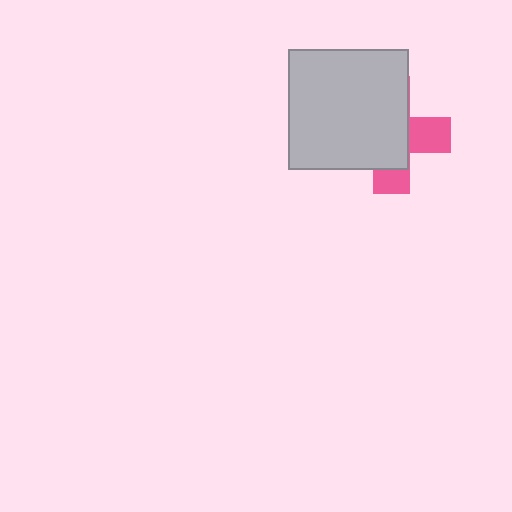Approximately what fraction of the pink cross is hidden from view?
Roughly 67% of the pink cross is hidden behind the light gray square.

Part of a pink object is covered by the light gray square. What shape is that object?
It is a cross.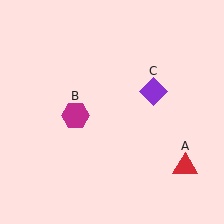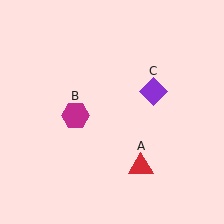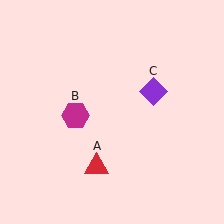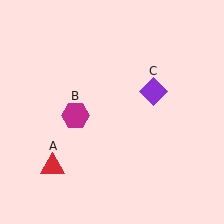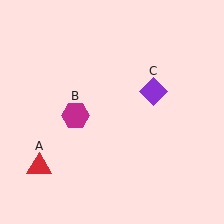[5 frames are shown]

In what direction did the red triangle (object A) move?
The red triangle (object A) moved left.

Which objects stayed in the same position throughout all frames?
Magenta hexagon (object B) and purple diamond (object C) remained stationary.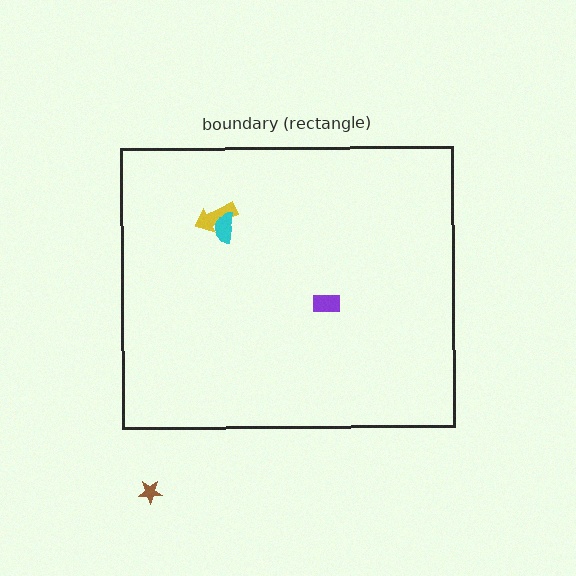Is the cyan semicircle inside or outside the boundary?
Inside.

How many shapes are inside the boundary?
3 inside, 1 outside.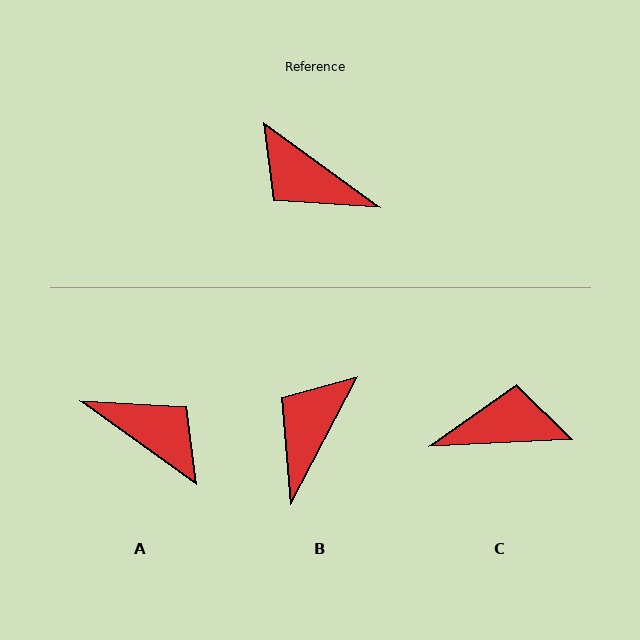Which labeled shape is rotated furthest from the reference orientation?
A, about 180 degrees away.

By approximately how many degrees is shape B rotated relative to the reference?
Approximately 82 degrees clockwise.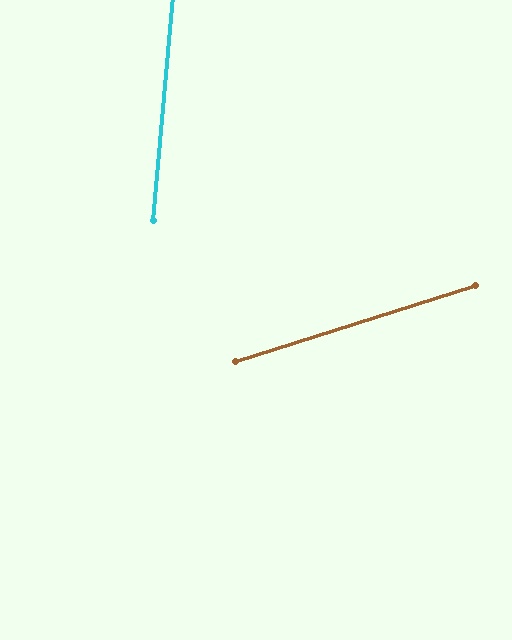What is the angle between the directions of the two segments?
Approximately 67 degrees.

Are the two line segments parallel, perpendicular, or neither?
Neither parallel nor perpendicular — they differ by about 67°.